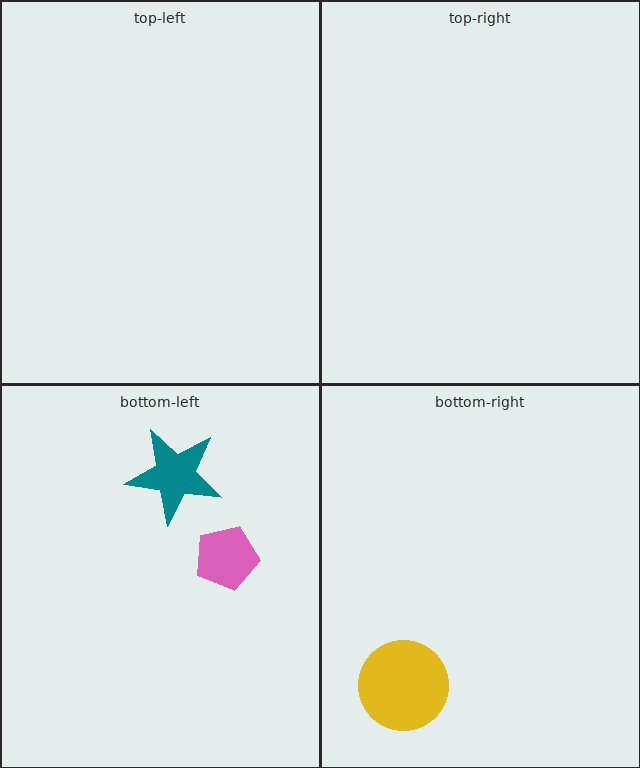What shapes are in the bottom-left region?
The pink pentagon, the teal star.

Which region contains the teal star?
The bottom-left region.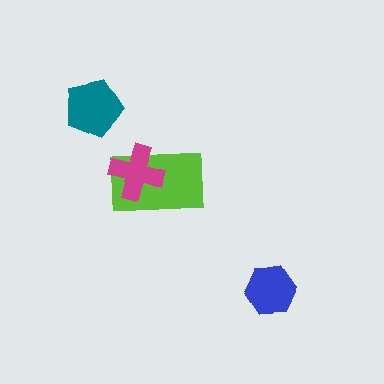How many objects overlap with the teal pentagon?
0 objects overlap with the teal pentagon.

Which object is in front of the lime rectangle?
The magenta cross is in front of the lime rectangle.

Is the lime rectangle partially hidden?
Yes, it is partially covered by another shape.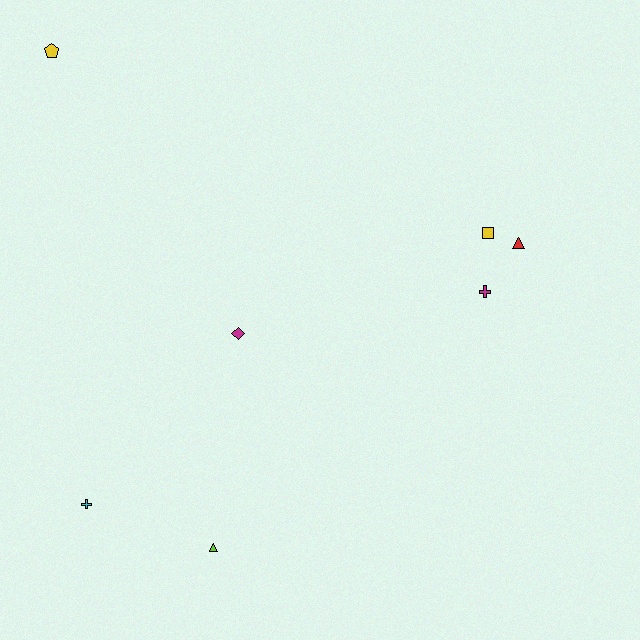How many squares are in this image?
There is 1 square.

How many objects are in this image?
There are 7 objects.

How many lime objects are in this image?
There is 1 lime object.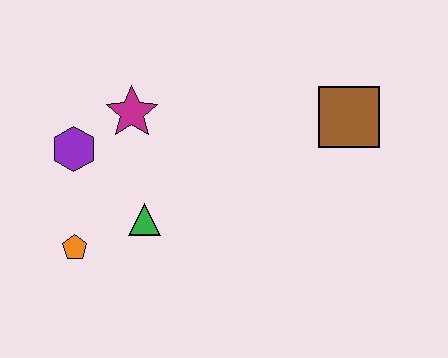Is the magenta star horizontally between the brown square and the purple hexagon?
Yes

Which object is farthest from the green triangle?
The brown square is farthest from the green triangle.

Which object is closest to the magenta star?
The purple hexagon is closest to the magenta star.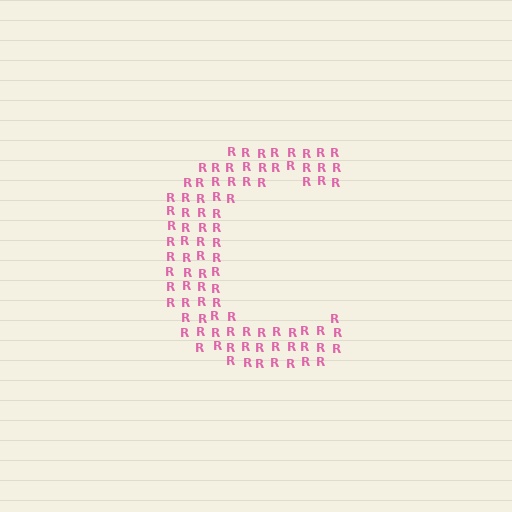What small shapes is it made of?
It is made of small letter R's.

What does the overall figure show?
The overall figure shows the letter C.